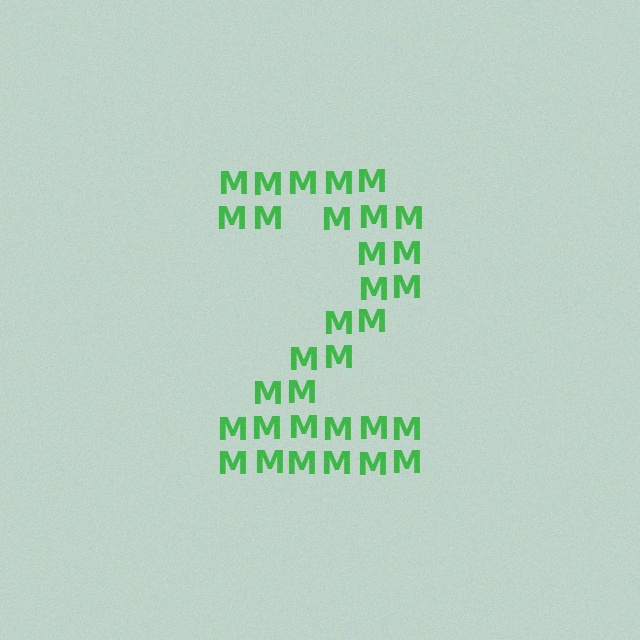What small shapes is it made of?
It is made of small letter M's.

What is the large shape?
The large shape is the digit 2.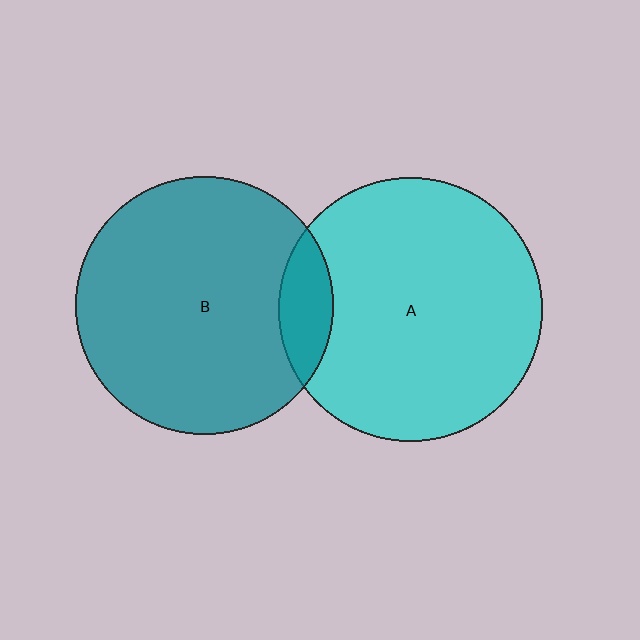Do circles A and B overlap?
Yes.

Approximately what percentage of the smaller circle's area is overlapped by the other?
Approximately 10%.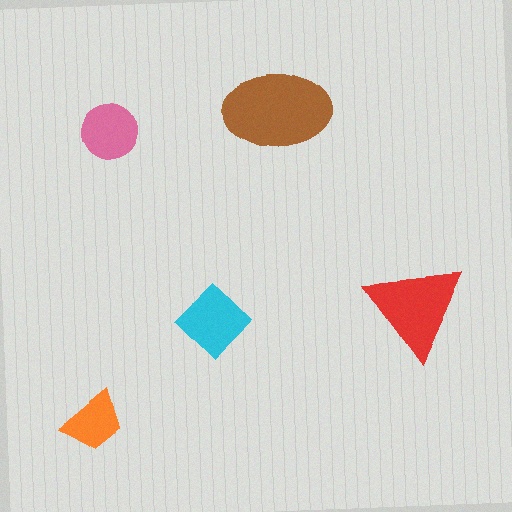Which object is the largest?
The brown ellipse.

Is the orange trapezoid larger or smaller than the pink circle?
Smaller.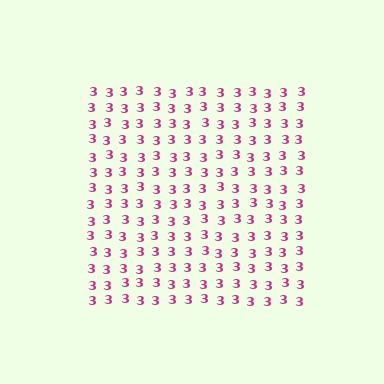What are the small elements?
The small elements are digit 3's.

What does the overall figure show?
The overall figure shows a square.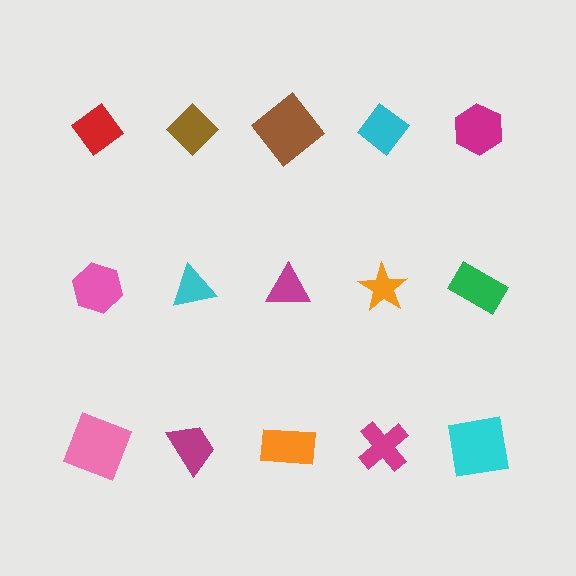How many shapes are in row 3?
5 shapes.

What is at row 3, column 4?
A magenta cross.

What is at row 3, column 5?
A cyan square.